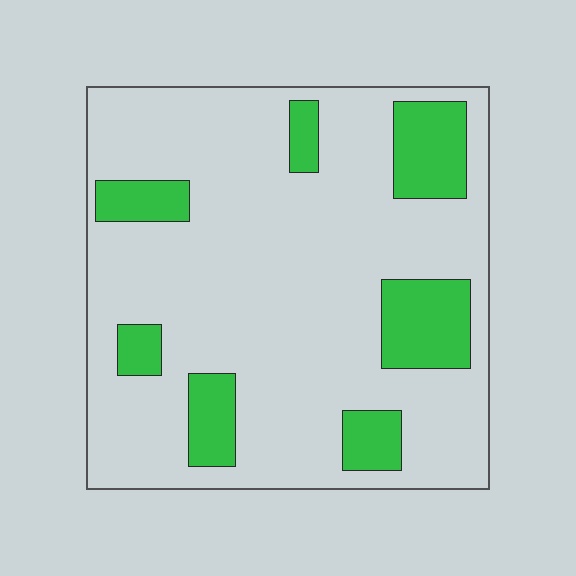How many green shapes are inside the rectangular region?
7.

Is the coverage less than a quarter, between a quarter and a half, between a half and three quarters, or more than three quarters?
Less than a quarter.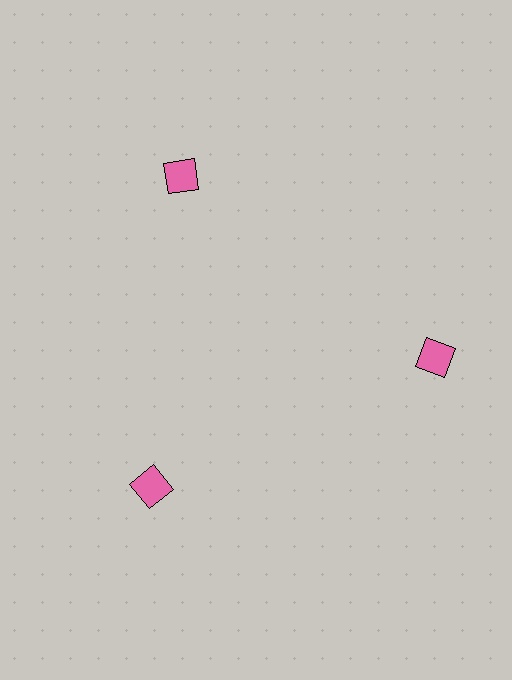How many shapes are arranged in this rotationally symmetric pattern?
There are 3 shapes, arranged in 3 groups of 1.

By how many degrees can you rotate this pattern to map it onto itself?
The pattern maps onto itself every 120 degrees of rotation.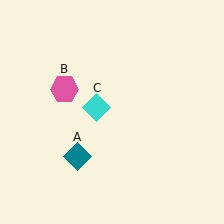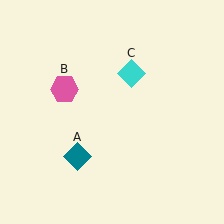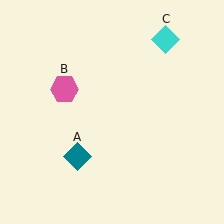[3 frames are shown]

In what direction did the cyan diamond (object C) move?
The cyan diamond (object C) moved up and to the right.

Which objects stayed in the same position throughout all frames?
Teal diamond (object A) and pink hexagon (object B) remained stationary.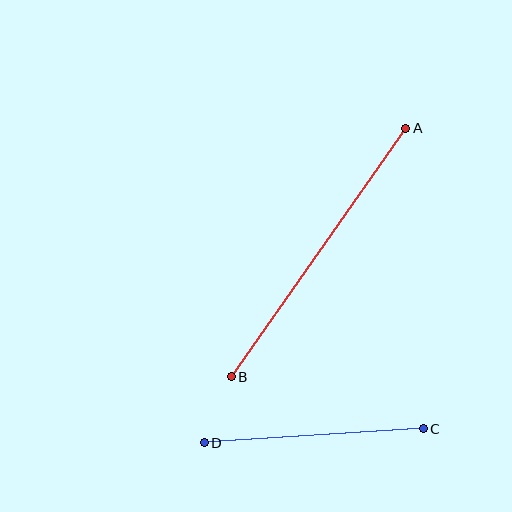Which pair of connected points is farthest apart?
Points A and B are farthest apart.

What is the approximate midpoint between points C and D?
The midpoint is at approximately (314, 436) pixels.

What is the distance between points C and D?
The distance is approximately 220 pixels.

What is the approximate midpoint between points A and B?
The midpoint is at approximately (318, 253) pixels.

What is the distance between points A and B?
The distance is approximately 304 pixels.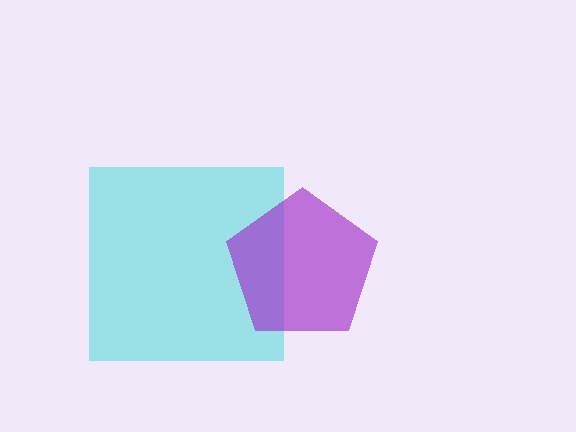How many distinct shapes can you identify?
There are 2 distinct shapes: a cyan square, a purple pentagon.